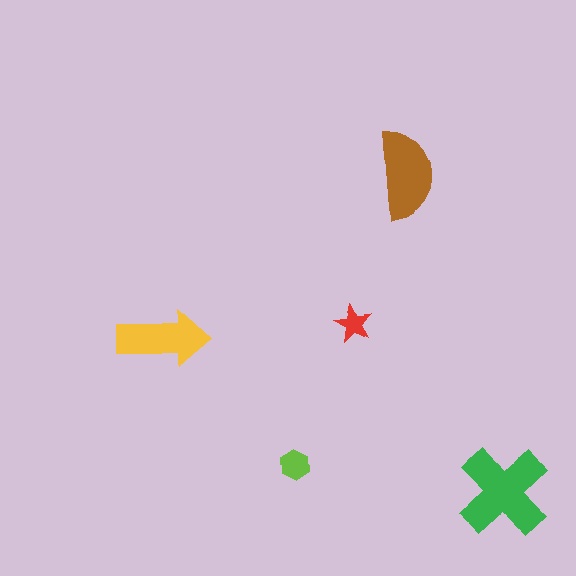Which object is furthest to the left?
The yellow arrow is leftmost.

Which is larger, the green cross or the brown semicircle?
The green cross.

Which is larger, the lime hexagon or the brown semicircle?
The brown semicircle.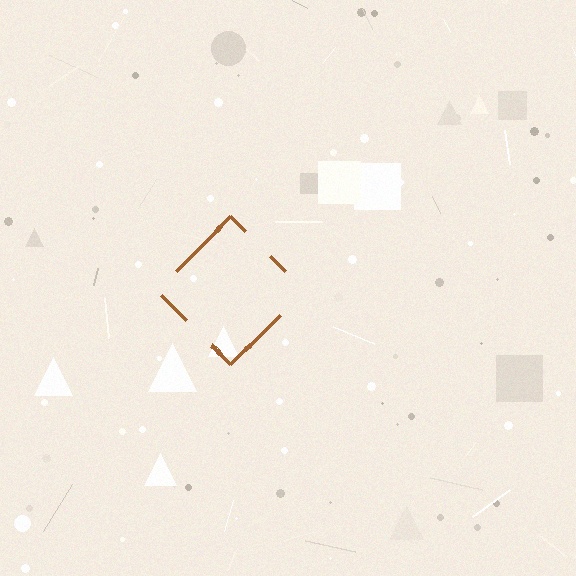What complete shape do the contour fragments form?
The contour fragments form a diamond.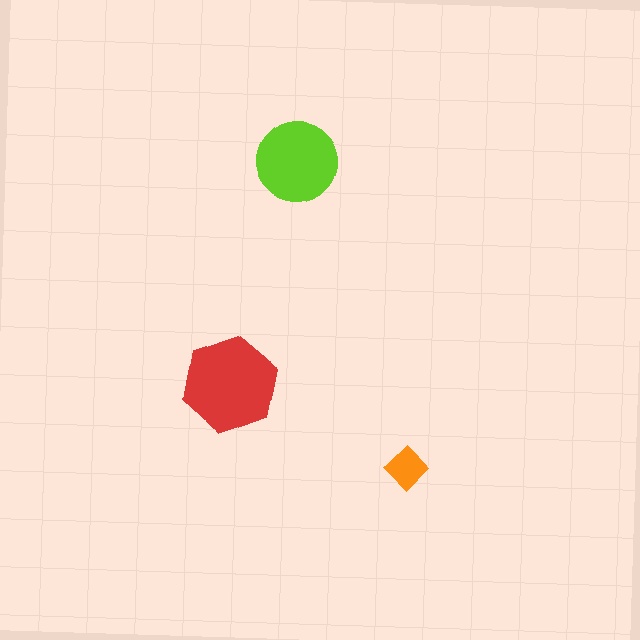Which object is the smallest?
The orange diamond.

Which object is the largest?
The red hexagon.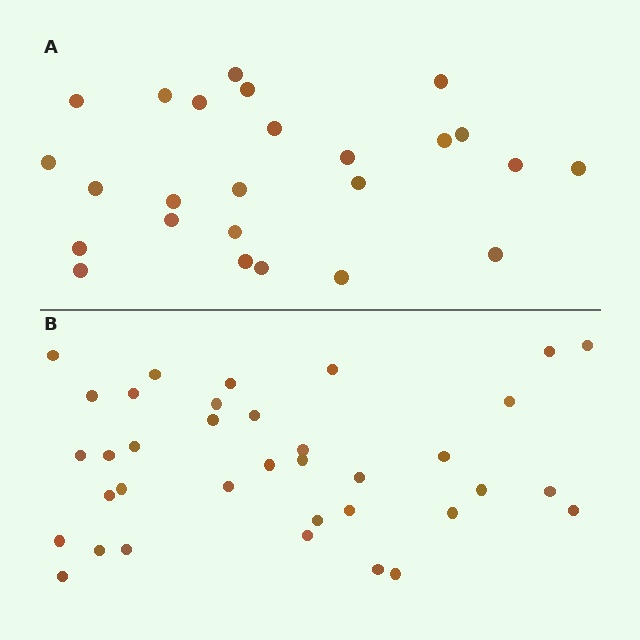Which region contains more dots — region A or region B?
Region B (the bottom region) has more dots.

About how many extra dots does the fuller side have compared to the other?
Region B has roughly 12 or so more dots than region A.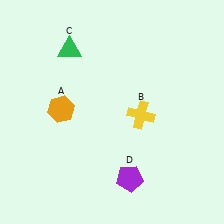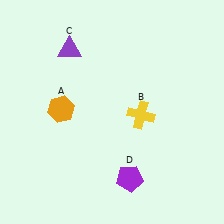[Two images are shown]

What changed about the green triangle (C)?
In Image 1, C is green. In Image 2, it changed to purple.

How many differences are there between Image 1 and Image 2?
There is 1 difference between the two images.